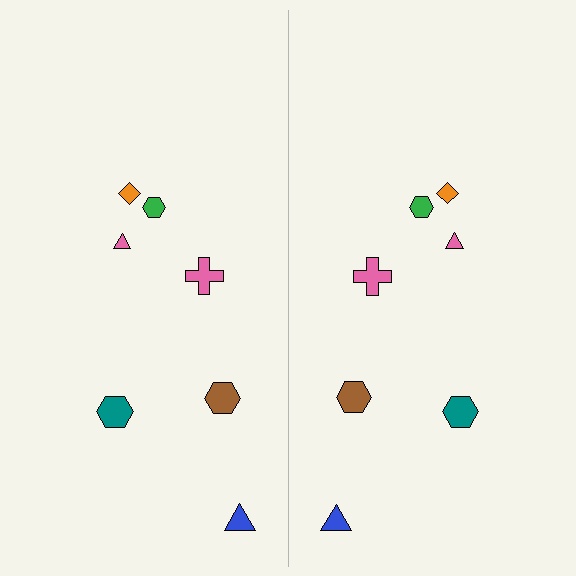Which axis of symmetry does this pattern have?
The pattern has a vertical axis of symmetry running through the center of the image.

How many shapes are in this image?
There are 14 shapes in this image.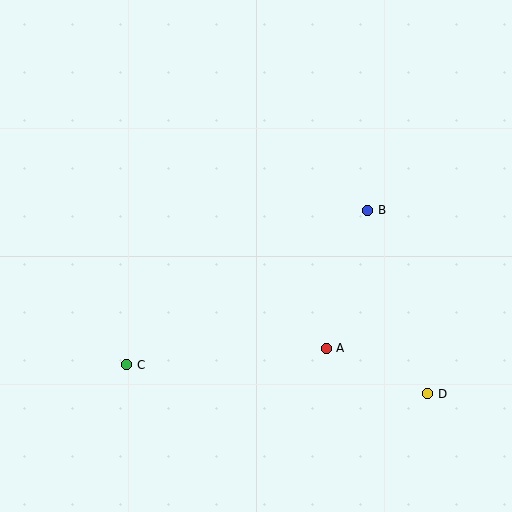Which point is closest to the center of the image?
Point A at (326, 348) is closest to the center.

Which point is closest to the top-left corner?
Point C is closest to the top-left corner.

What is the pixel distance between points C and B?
The distance between C and B is 286 pixels.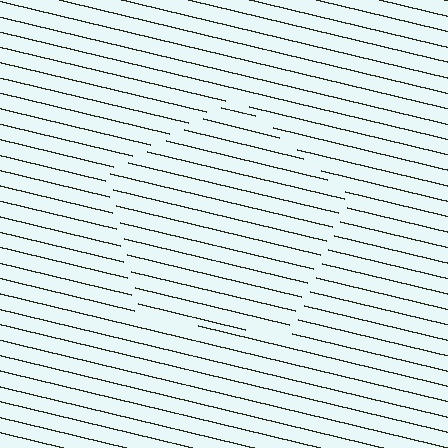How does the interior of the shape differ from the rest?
The interior of the shape contains the same grating, shifted by half a period — the contour is defined by the phase discontinuity where line-ends from the inner and outer gratings abut.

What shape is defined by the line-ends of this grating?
An illusory pentagon. The interior of the shape contains the same grating, shifted by half a period — the contour is defined by the phase discontinuity where line-ends from the inner and outer gratings abut.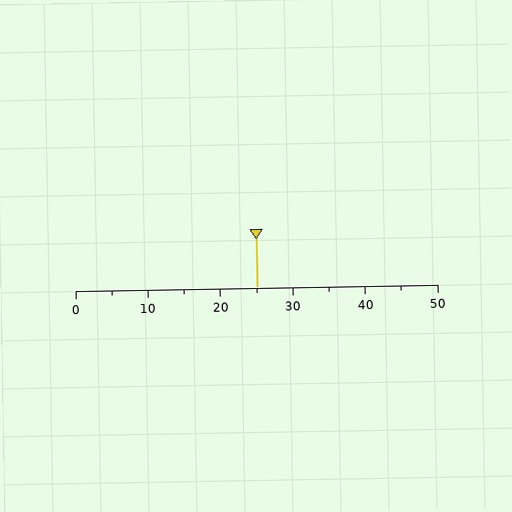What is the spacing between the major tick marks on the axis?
The major ticks are spaced 10 apart.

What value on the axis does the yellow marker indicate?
The marker indicates approximately 25.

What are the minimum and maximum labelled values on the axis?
The axis runs from 0 to 50.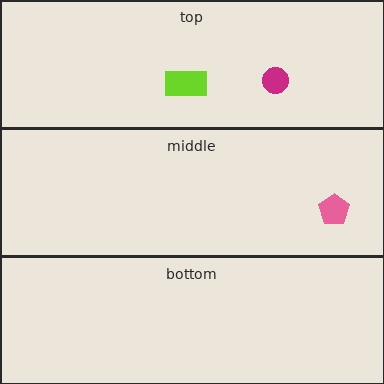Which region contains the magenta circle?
The top region.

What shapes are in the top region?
The magenta circle, the lime rectangle.